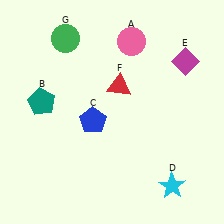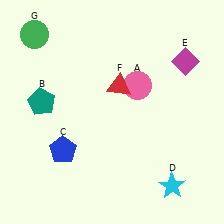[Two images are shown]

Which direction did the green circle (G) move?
The green circle (G) moved left.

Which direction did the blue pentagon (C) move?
The blue pentagon (C) moved left.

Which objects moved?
The objects that moved are: the pink circle (A), the blue pentagon (C), the green circle (G).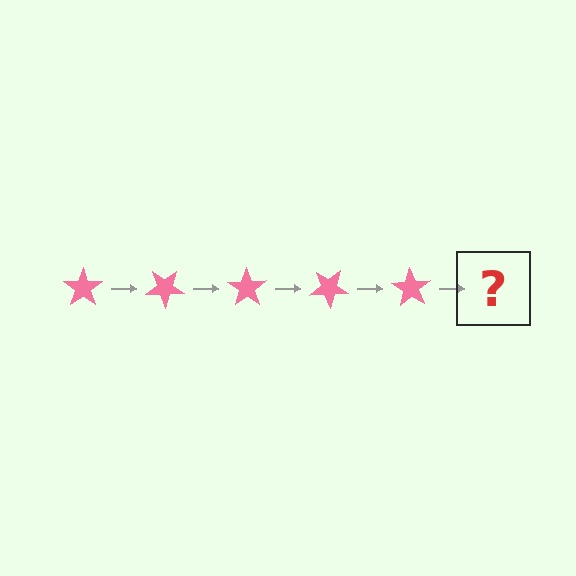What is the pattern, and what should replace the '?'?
The pattern is that the star rotates 35 degrees each step. The '?' should be a pink star rotated 175 degrees.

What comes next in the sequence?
The next element should be a pink star rotated 175 degrees.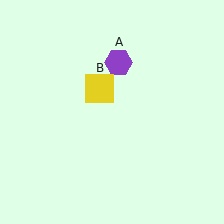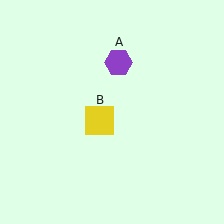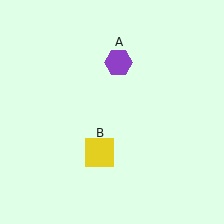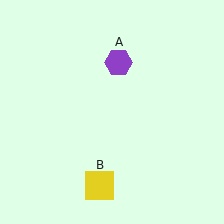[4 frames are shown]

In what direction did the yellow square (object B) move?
The yellow square (object B) moved down.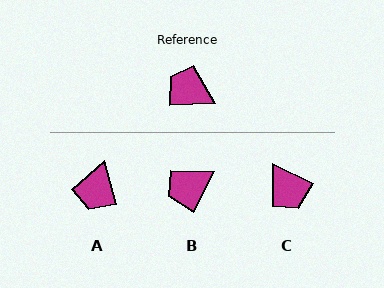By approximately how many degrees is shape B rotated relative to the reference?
Approximately 59 degrees counter-clockwise.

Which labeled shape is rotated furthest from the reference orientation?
C, about 151 degrees away.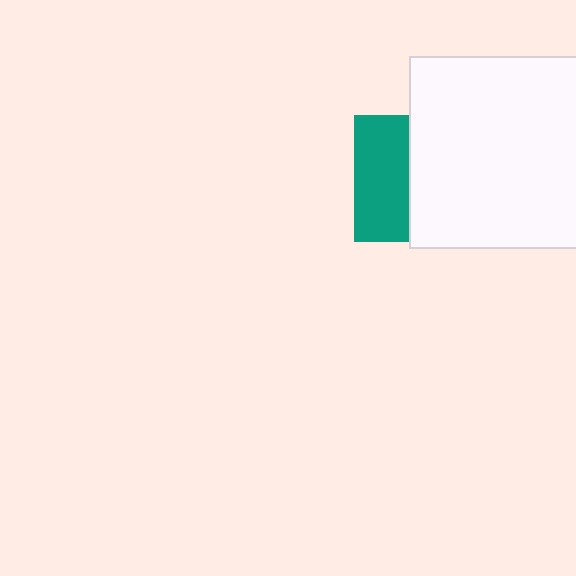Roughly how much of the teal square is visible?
A small part of it is visible (roughly 44%).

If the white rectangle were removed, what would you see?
You would see the complete teal square.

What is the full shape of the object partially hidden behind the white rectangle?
The partially hidden object is a teal square.